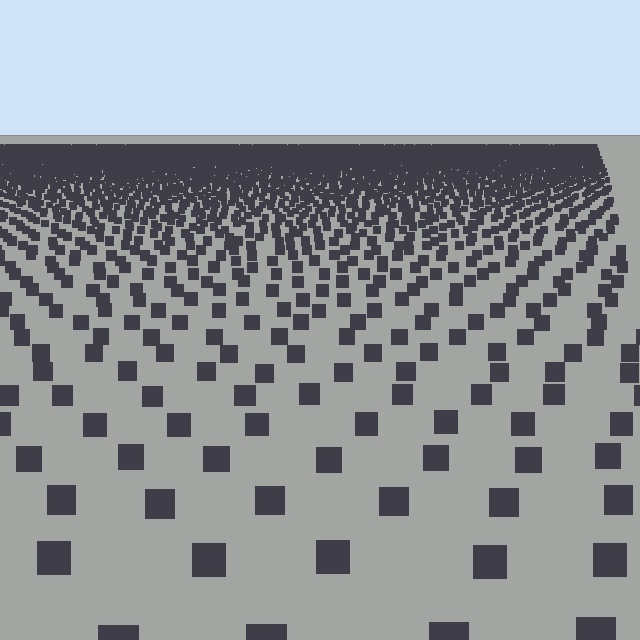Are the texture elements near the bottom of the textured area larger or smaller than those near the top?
Larger. Near the bottom, elements are closer to the viewer and appear at a bigger on-screen size.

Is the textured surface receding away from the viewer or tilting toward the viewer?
The surface is receding away from the viewer. Texture elements get smaller and denser toward the top.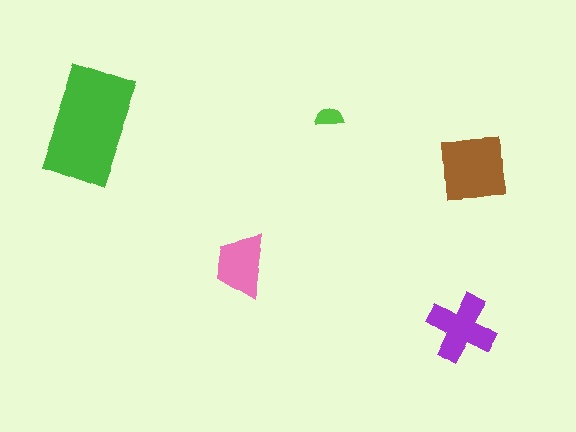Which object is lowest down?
The purple cross is bottommost.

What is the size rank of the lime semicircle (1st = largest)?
5th.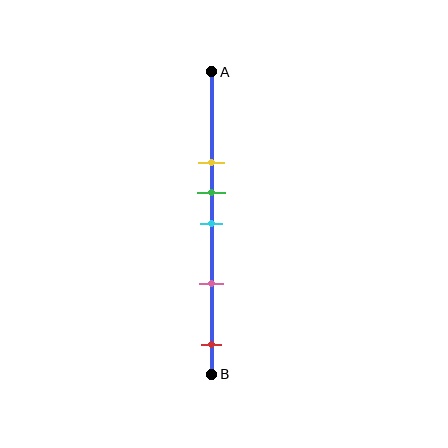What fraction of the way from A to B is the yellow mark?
The yellow mark is approximately 30% (0.3) of the way from A to B.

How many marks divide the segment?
There are 5 marks dividing the segment.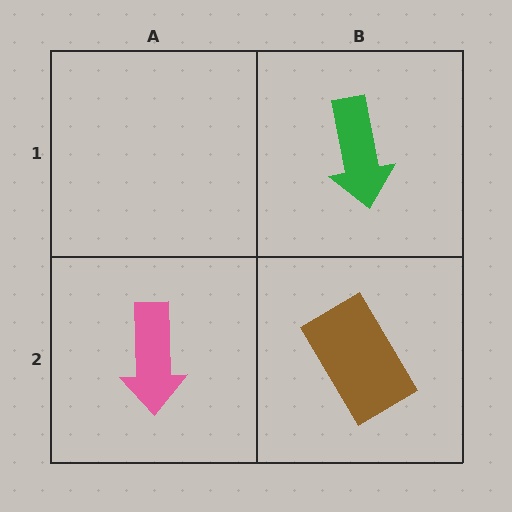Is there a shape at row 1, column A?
No, that cell is empty.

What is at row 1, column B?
A green arrow.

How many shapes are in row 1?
1 shape.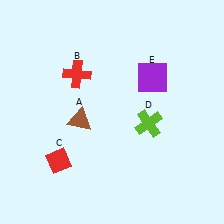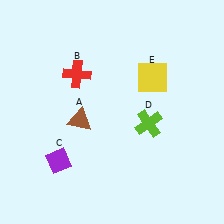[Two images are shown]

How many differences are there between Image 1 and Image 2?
There are 2 differences between the two images.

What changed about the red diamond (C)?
In Image 1, C is red. In Image 2, it changed to purple.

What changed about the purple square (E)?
In Image 1, E is purple. In Image 2, it changed to yellow.